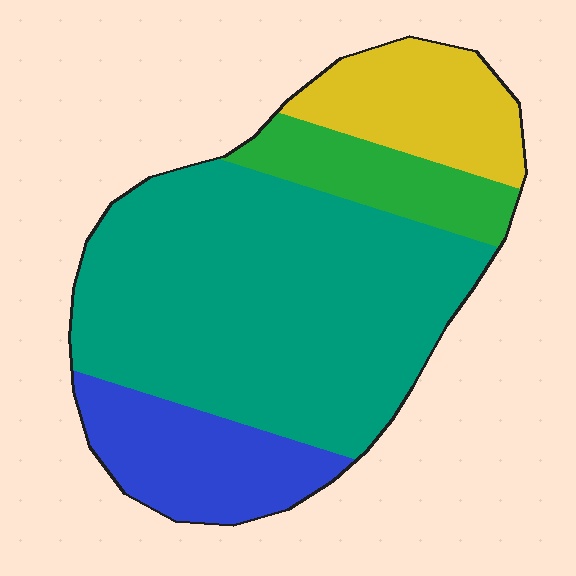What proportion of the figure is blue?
Blue covers around 15% of the figure.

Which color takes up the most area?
Teal, at roughly 55%.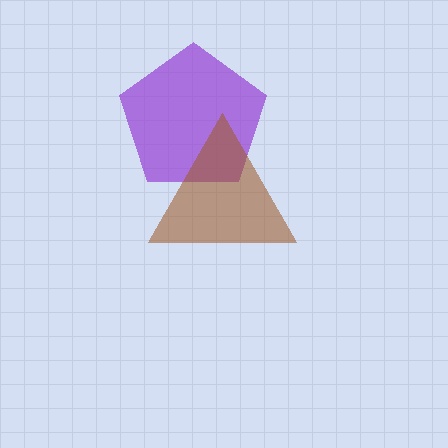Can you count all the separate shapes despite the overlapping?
Yes, there are 2 separate shapes.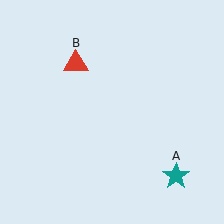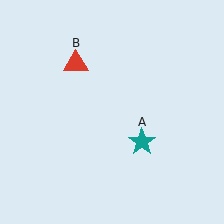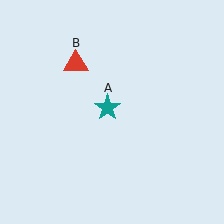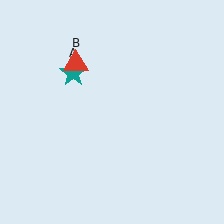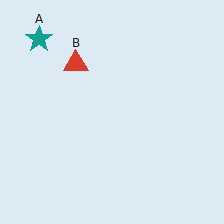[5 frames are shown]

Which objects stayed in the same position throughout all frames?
Red triangle (object B) remained stationary.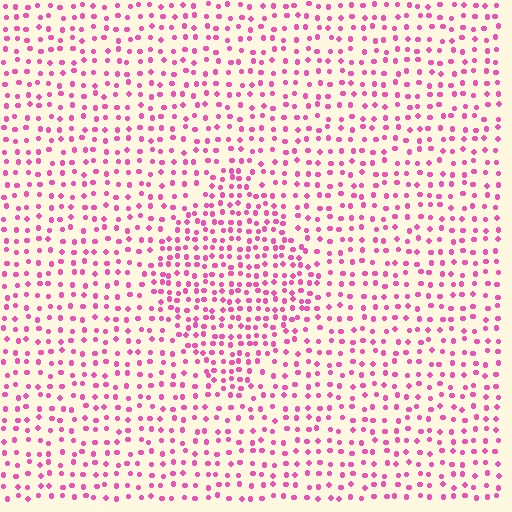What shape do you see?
I see a diamond.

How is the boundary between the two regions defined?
The boundary is defined by a change in element density (approximately 1.6x ratio). All elements are the same color, size, and shape.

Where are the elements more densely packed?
The elements are more densely packed inside the diamond boundary.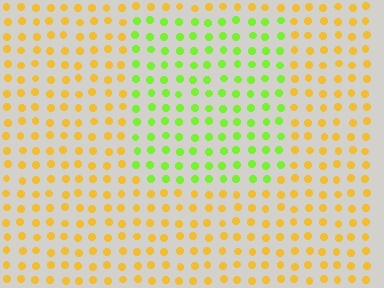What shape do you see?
I see a rectangle.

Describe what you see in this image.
The image is filled with small yellow elements in a uniform arrangement. A rectangle-shaped region is visible where the elements are tinted to a slightly different hue, forming a subtle color boundary.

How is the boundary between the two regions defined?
The boundary is defined purely by a slight shift in hue (about 55 degrees). Spacing, size, and orientation are identical on both sides.